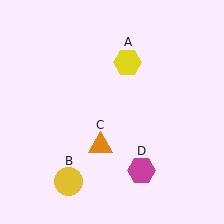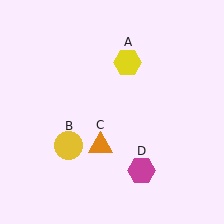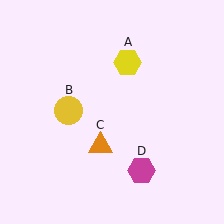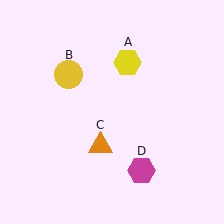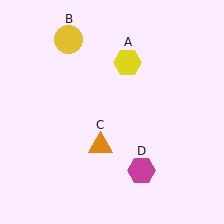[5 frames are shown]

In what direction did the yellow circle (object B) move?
The yellow circle (object B) moved up.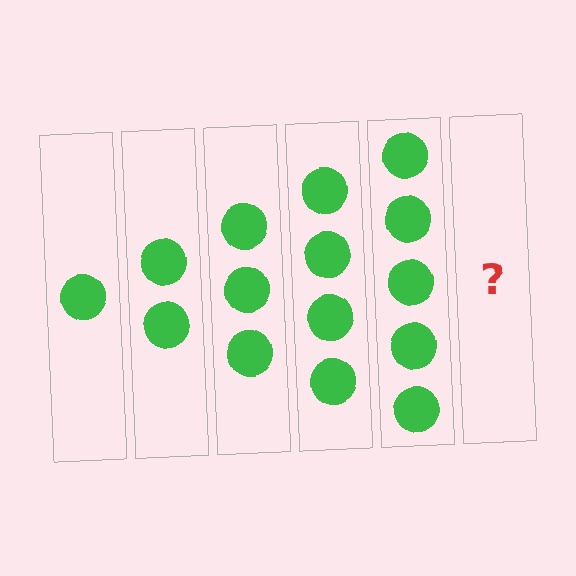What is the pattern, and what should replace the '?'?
The pattern is that each step adds one more circle. The '?' should be 6 circles.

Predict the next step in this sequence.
The next step is 6 circles.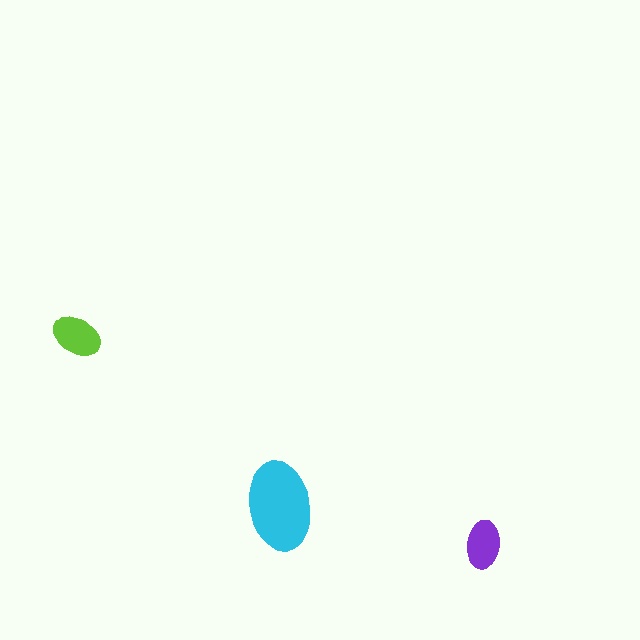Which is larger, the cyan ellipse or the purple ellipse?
The cyan one.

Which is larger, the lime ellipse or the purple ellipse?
The lime one.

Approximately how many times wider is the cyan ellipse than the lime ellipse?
About 2 times wider.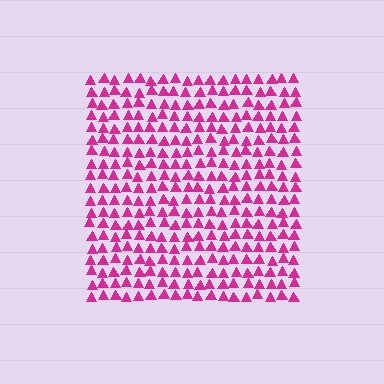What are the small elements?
The small elements are triangles.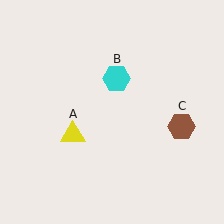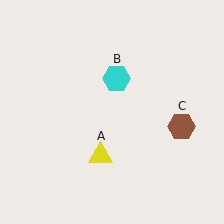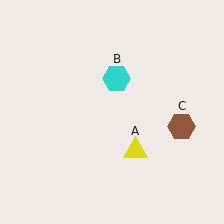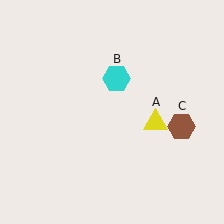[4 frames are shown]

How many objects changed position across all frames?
1 object changed position: yellow triangle (object A).